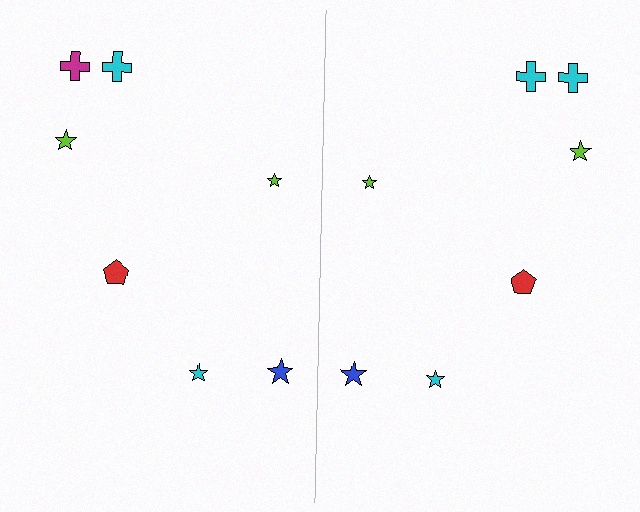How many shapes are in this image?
There are 14 shapes in this image.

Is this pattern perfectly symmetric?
No, the pattern is not perfectly symmetric. The cyan cross on the right side breaks the symmetry — its mirror counterpart is magenta.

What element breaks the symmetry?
The cyan cross on the right side breaks the symmetry — its mirror counterpart is magenta.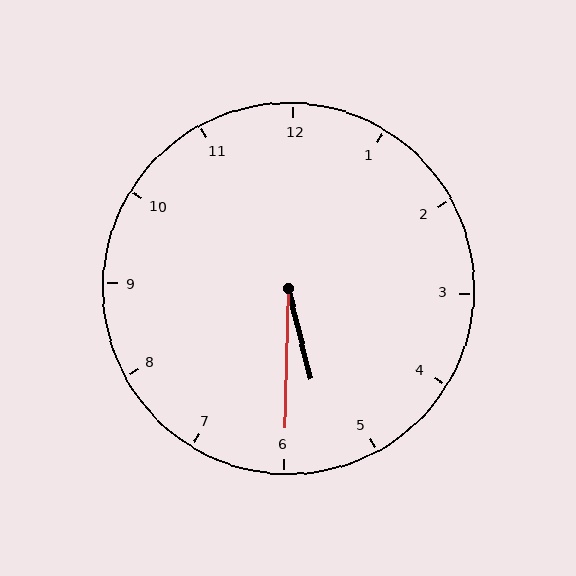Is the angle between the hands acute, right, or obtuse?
It is acute.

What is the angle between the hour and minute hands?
Approximately 15 degrees.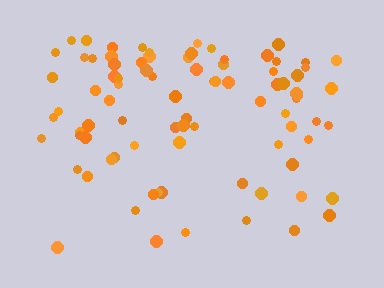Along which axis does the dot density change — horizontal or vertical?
Vertical.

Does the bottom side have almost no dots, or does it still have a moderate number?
Still a moderate number, just noticeably fewer than the top.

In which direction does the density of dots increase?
From bottom to top, with the top side densest.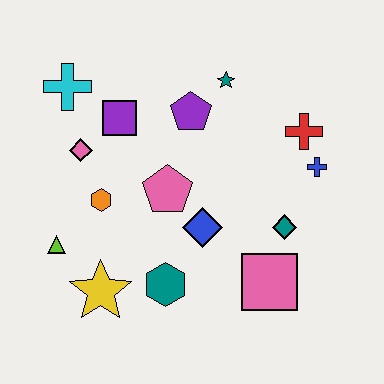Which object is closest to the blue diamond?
The pink pentagon is closest to the blue diamond.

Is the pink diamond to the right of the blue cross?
No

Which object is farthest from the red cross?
The lime triangle is farthest from the red cross.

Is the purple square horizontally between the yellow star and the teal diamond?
Yes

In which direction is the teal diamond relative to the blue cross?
The teal diamond is below the blue cross.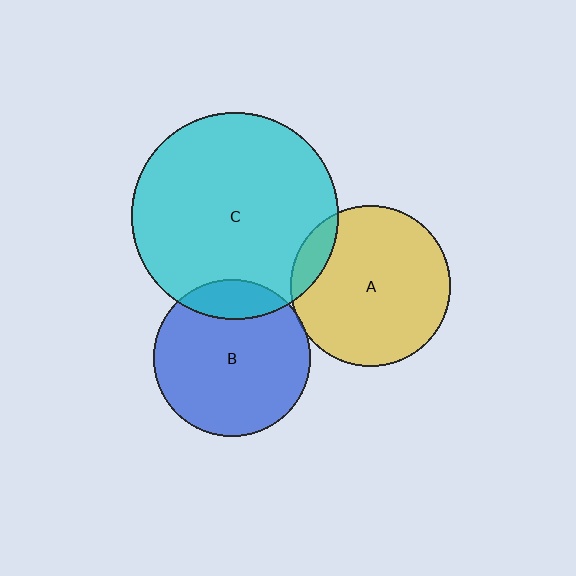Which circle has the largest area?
Circle C (cyan).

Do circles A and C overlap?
Yes.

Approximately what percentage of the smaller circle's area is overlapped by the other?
Approximately 10%.